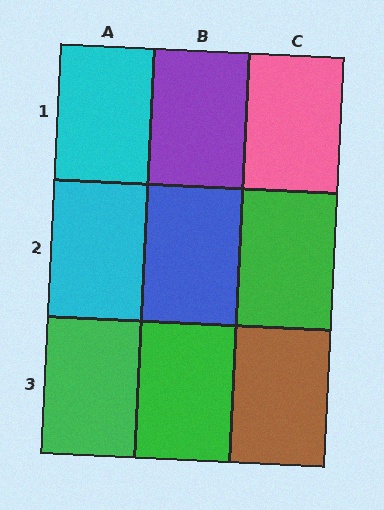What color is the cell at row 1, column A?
Cyan.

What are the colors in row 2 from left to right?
Cyan, blue, green.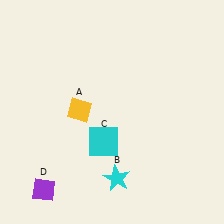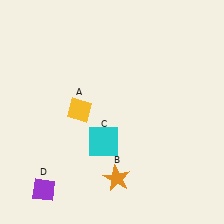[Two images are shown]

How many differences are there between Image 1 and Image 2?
There is 1 difference between the two images.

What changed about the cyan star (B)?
In Image 1, B is cyan. In Image 2, it changed to orange.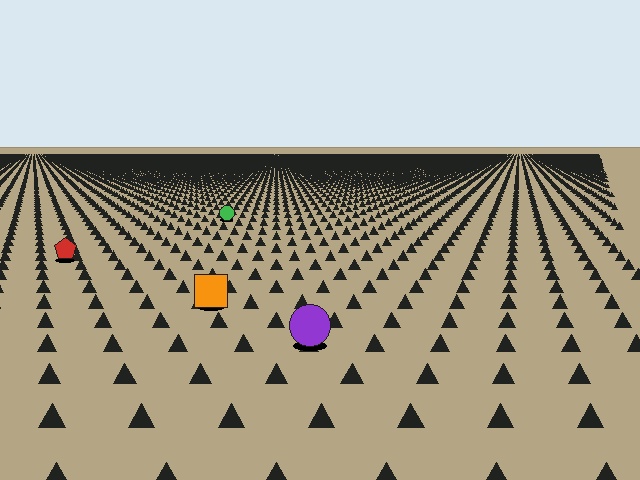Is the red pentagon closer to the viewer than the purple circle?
No. The purple circle is closer — you can tell from the texture gradient: the ground texture is coarser near it.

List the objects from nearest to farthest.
From nearest to farthest: the purple circle, the orange square, the red pentagon, the green circle.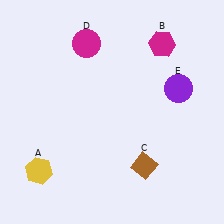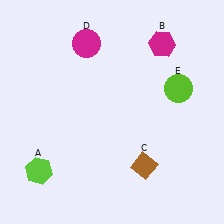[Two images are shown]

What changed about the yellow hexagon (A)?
In Image 1, A is yellow. In Image 2, it changed to lime.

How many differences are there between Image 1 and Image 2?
There are 2 differences between the two images.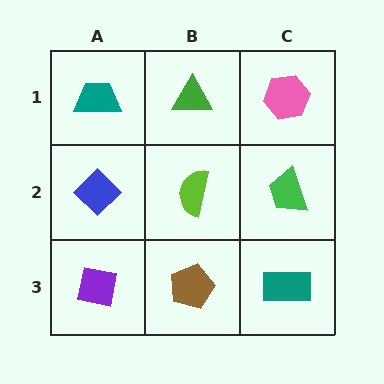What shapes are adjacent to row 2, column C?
A pink hexagon (row 1, column C), a teal rectangle (row 3, column C), a lime semicircle (row 2, column B).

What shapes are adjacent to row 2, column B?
A green triangle (row 1, column B), a brown pentagon (row 3, column B), a blue diamond (row 2, column A), a green trapezoid (row 2, column C).